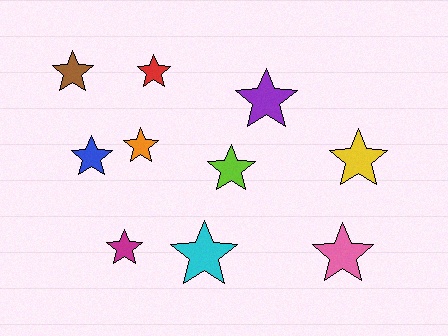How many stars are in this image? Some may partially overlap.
There are 10 stars.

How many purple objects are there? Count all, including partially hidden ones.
There is 1 purple object.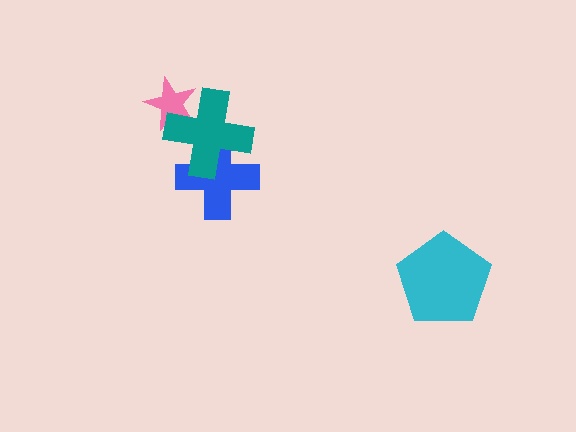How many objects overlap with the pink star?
1 object overlaps with the pink star.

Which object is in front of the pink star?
The teal cross is in front of the pink star.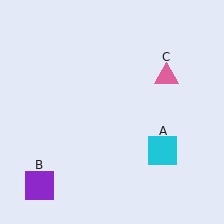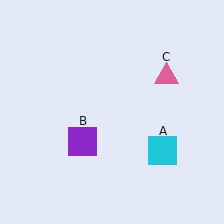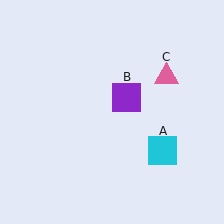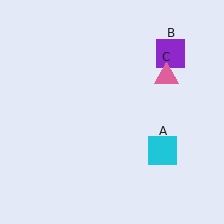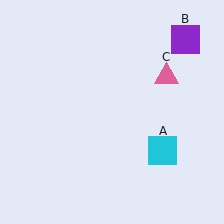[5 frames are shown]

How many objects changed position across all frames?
1 object changed position: purple square (object B).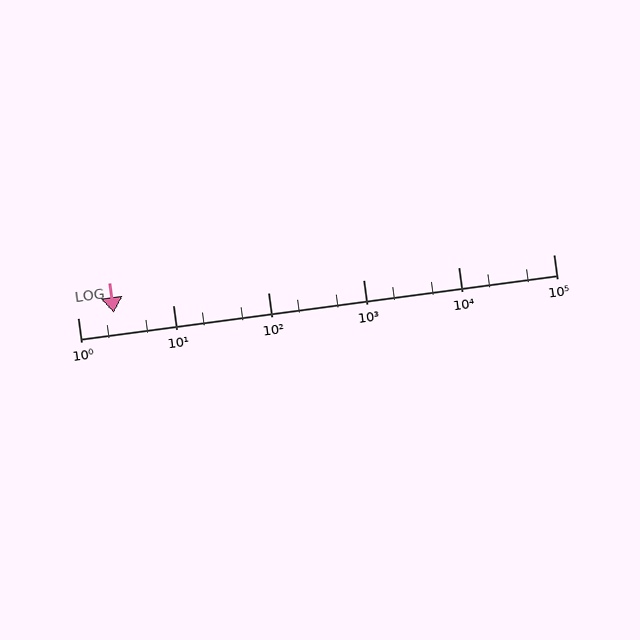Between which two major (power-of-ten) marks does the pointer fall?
The pointer is between 1 and 10.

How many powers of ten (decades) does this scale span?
The scale spans 5 decades, from 1 to 100000.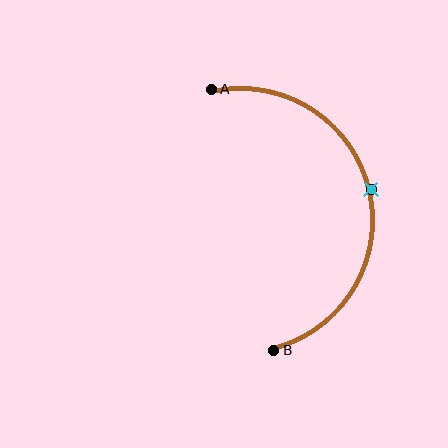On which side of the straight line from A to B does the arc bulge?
The arc bulges to the right of the straight line connecting A and B.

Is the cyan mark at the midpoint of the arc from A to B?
Yes. The cyan mark lies on the arc at equal arc-length from both A and B — it is the arc midpoint.